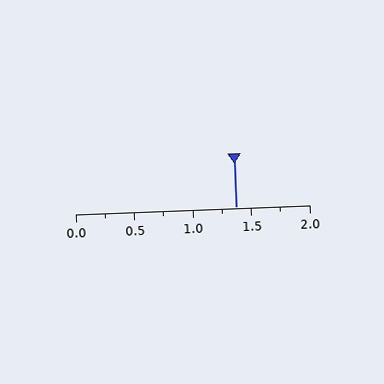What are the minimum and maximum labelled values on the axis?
The axis runs from 0.0 to 2.0.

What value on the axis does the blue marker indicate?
The marker indicates approximately 1.38.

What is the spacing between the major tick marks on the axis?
The major ticks are spaced 0.5 apart.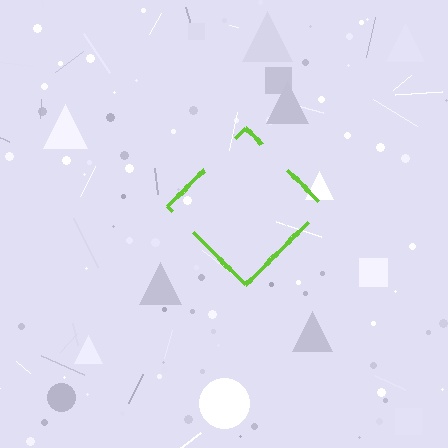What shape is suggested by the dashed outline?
The dashed outline suggests a diamond.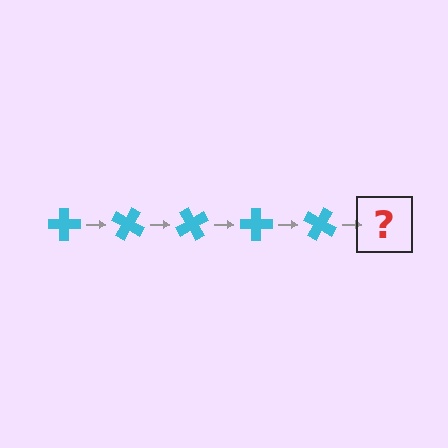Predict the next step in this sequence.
The next step is a cyan cross rotated 150 degrees.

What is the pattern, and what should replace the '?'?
The pattern is that the cross rotates 30 degrees each step. The '?' should be a cyan cross rotated 150 degrees.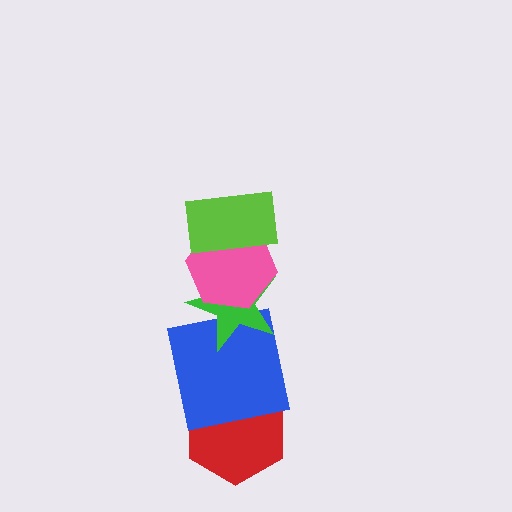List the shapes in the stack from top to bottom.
From top to bottom: the lime rectangle, the pink hexagon, the green star, the blue square, the red hexagon.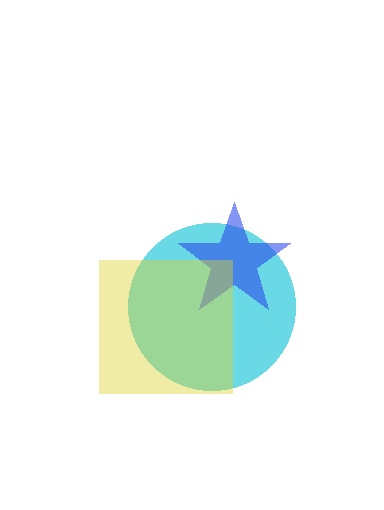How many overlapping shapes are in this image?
There are 3 overlapping shapes in the image.